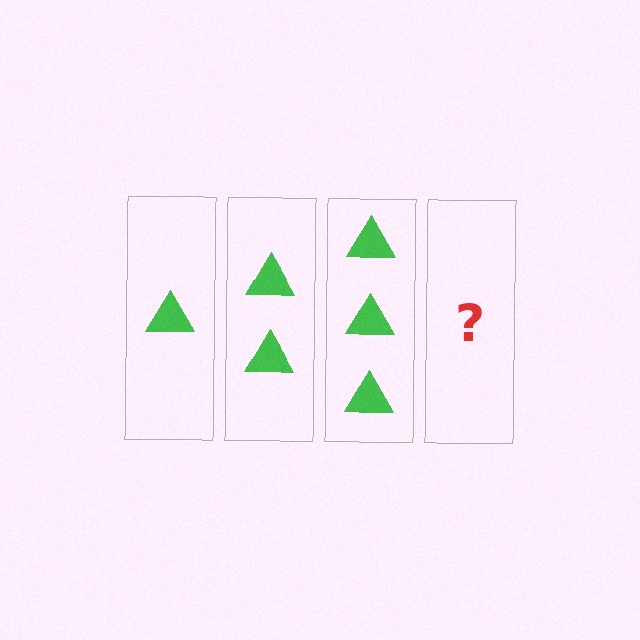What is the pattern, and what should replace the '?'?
The pattern is that each step adds one more triangle. The '?' should be 4 triangles.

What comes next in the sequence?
The next element should be 4 triangles.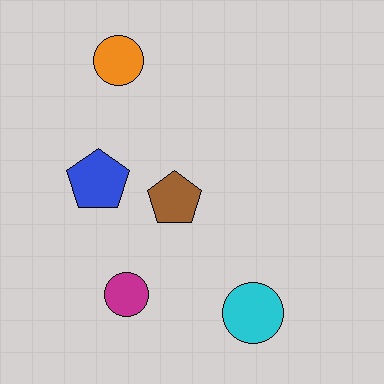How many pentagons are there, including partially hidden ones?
There are 2 pentagons.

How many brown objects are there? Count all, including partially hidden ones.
There is 1 brown object.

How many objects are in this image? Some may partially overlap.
There are 5 objects.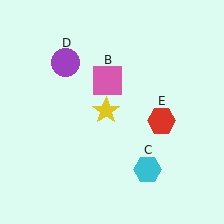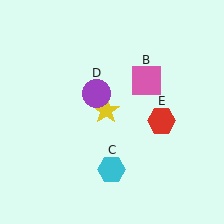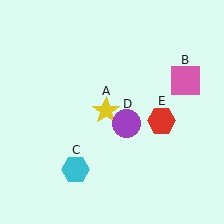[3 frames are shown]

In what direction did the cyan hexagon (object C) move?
The cyan hexagon (object C) moved left.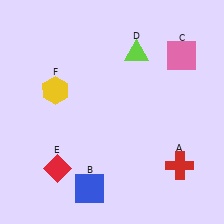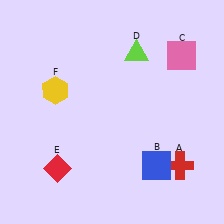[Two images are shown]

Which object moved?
The blue square (B) moved right.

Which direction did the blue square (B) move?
The blue square (B) moved right.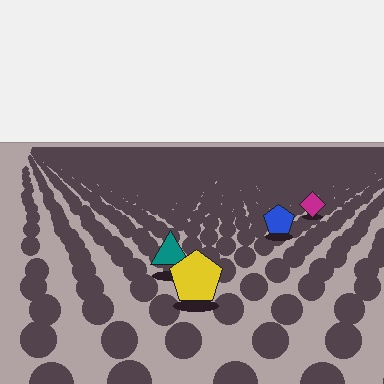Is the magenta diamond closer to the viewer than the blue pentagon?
No. The blue pentagon is closer — you can tell from the texture gradient: the ground texture is coarser near it.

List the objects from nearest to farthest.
From nearest to farthest: the yellow pentagon, the teal triangle, the blue pentagon, the magenta diamond.